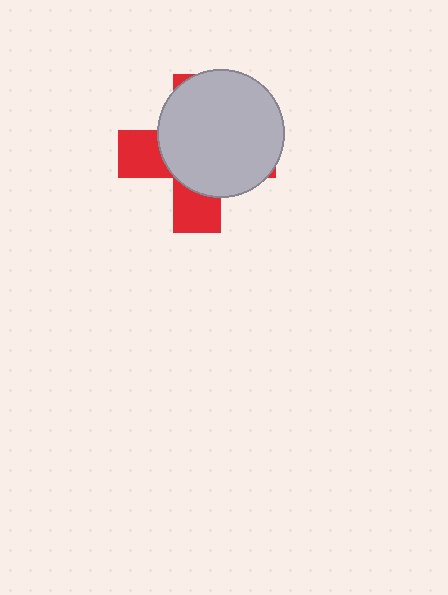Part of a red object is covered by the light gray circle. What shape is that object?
It is a cross.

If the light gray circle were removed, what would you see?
You would see the complete red cross.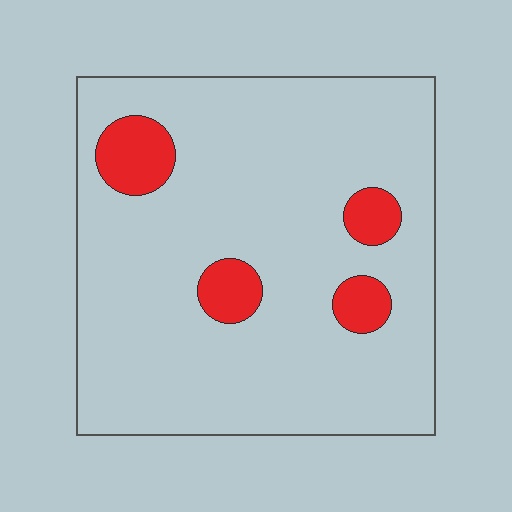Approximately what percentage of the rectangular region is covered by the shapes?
Approximately 10%.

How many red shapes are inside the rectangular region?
4.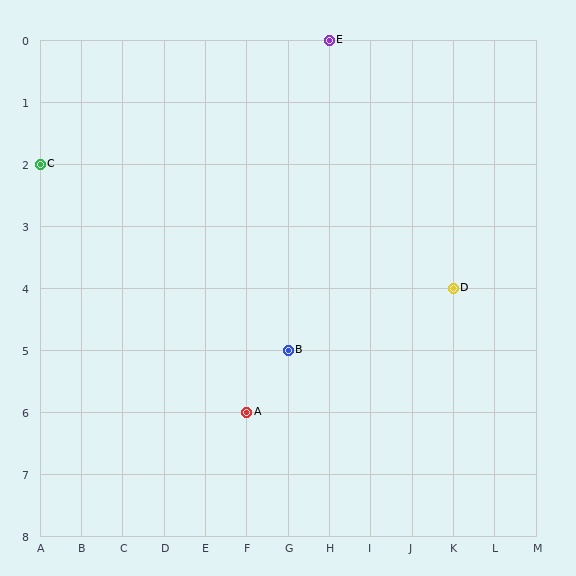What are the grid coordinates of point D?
Point D is at grid coordinates (K, 4).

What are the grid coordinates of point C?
Point C is at grid coordinates (A, 2).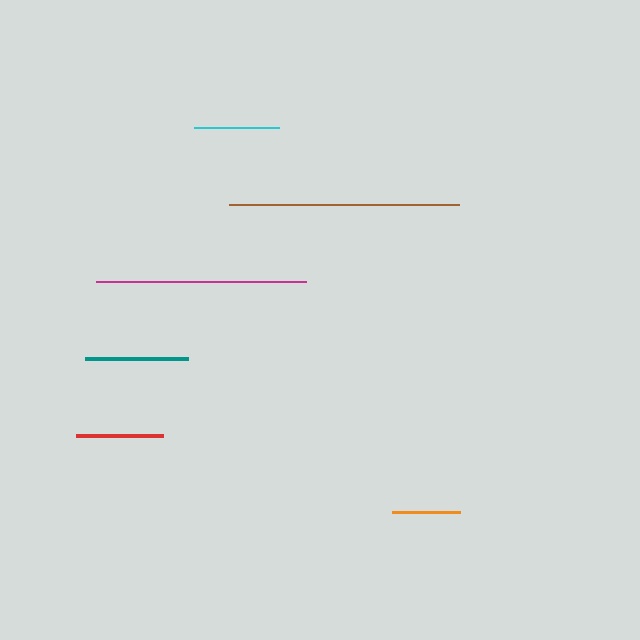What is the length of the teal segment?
The teal segment is approximately 103 pixels long.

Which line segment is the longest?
The brown line is the longest at approximately 230 pixels.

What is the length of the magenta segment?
The magenta segment is approximately 210 pixels long.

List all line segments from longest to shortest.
From longest to shortest: brown, magenta, teal, red, cyan, orange.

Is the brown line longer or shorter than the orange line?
The brown line is longer than the orange line.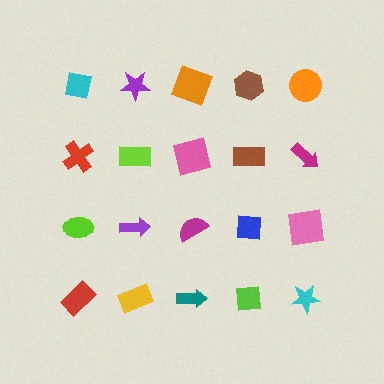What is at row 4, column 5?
A cyan star.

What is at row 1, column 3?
An orange square.